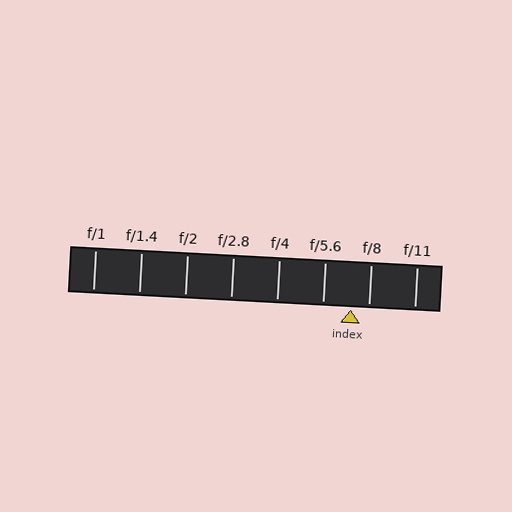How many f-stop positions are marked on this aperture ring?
There are 8 f-stop positions marked.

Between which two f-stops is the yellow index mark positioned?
The index mark is between f/5.6 and f/8.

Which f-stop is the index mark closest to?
The index mark is closest to f/8.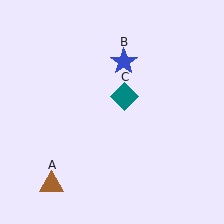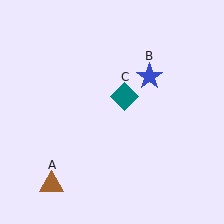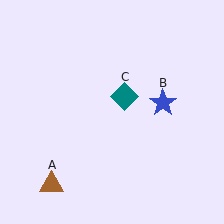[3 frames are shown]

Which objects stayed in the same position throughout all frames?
Brown triangle (object A) and teal diamond (object C) remained stationary.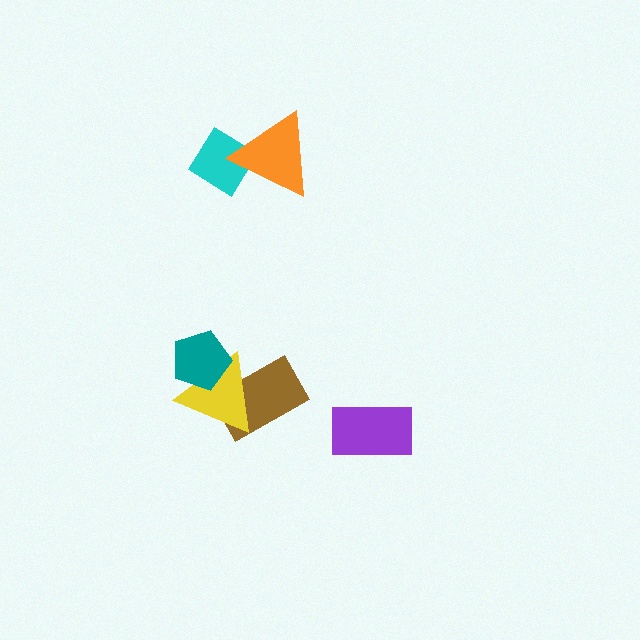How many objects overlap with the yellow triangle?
2 objects overlap with the yellow triangle.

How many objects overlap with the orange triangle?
1 object overlaps with the orange triangle.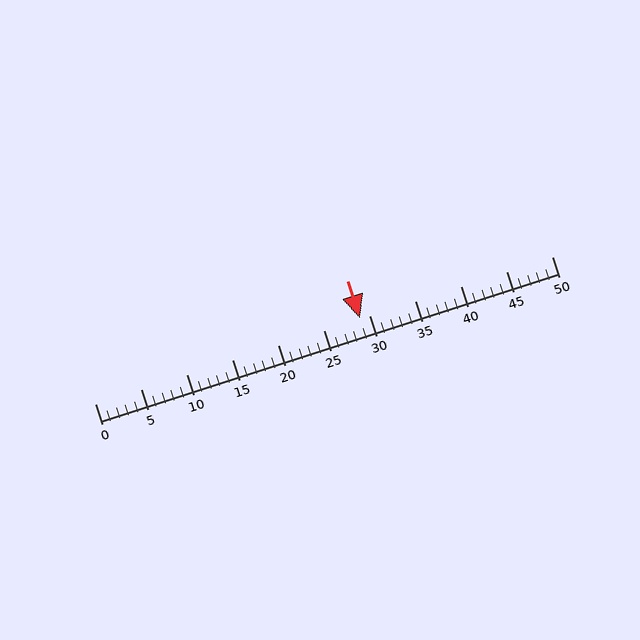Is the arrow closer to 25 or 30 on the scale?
The arrow is closer to 30.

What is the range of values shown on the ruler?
The ruler shows values from 0 to 50.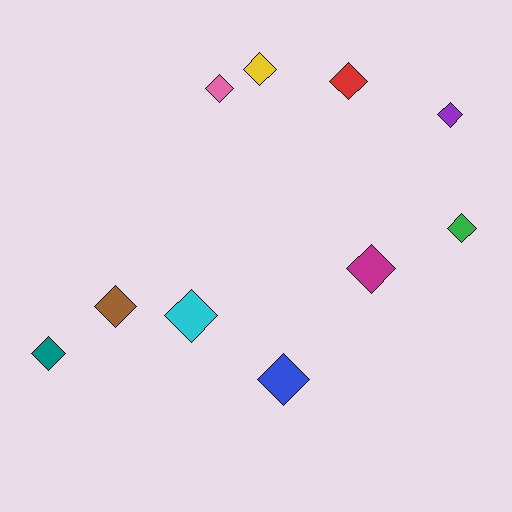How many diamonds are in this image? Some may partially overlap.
There are 10 diamonds.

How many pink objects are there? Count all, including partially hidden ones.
There is 1 pink object.